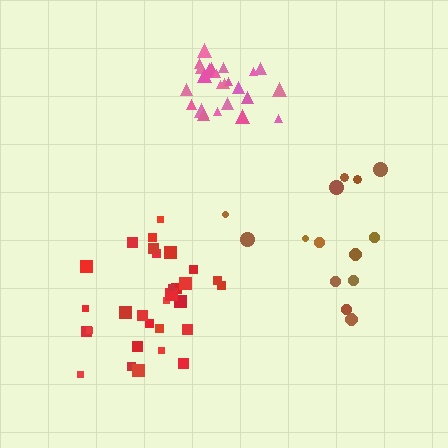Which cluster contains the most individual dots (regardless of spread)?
Red (30).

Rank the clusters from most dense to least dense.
pink, red, brown.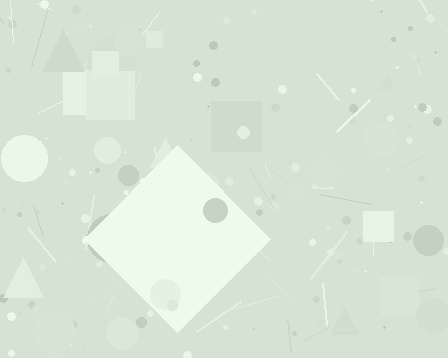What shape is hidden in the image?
A diamond is hidden in the image.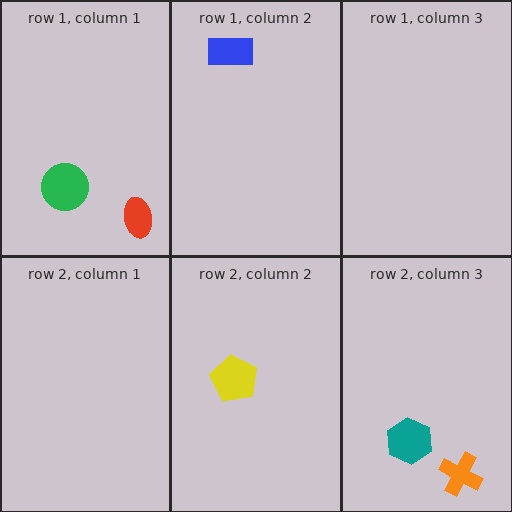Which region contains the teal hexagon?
The row 2, column 3 region.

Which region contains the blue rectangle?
The row 1, column 2 region.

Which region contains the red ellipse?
The row 1, column 1 region.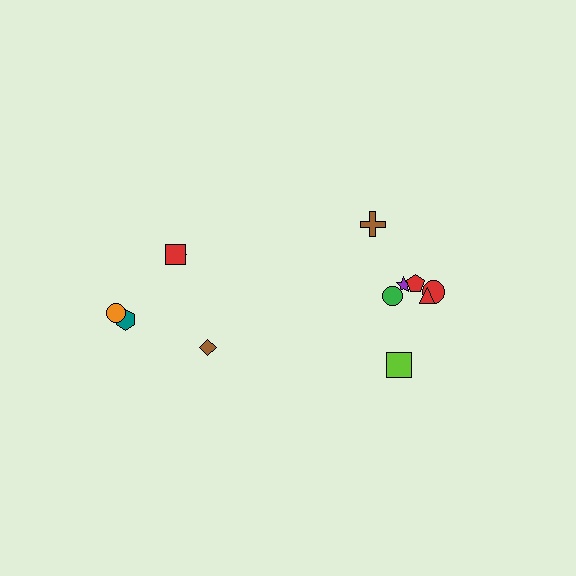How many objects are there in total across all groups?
There are 12 objects.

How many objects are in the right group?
There are 7 objects.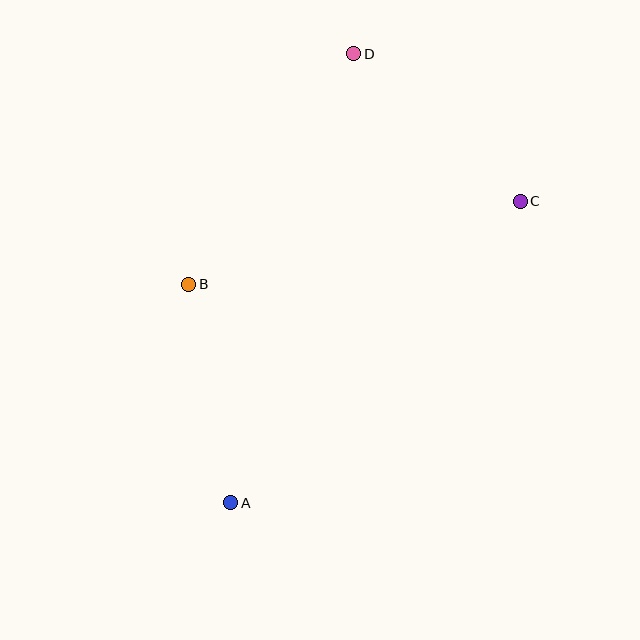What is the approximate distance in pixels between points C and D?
The distance between C and D is approximately 222 pixels.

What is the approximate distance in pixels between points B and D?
The distance between B and D is approximately 284 pixels.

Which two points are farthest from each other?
Points A and D are farthest from each other.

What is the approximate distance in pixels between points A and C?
The distance between A and C is approximately 418 pixels.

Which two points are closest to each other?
Points A and B are closest to each other.